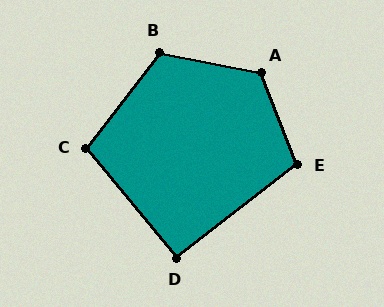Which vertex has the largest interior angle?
A, at approximately 123 degrees.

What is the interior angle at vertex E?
Approximately 106 degrees (obtuse).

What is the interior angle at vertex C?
Approximately 103 degrees (obtuse).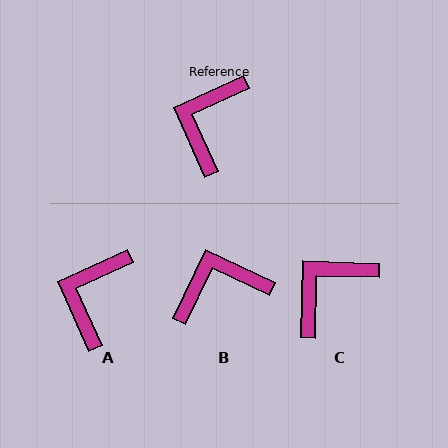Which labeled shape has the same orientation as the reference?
A.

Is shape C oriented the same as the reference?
No, it is off by about 26 degrees.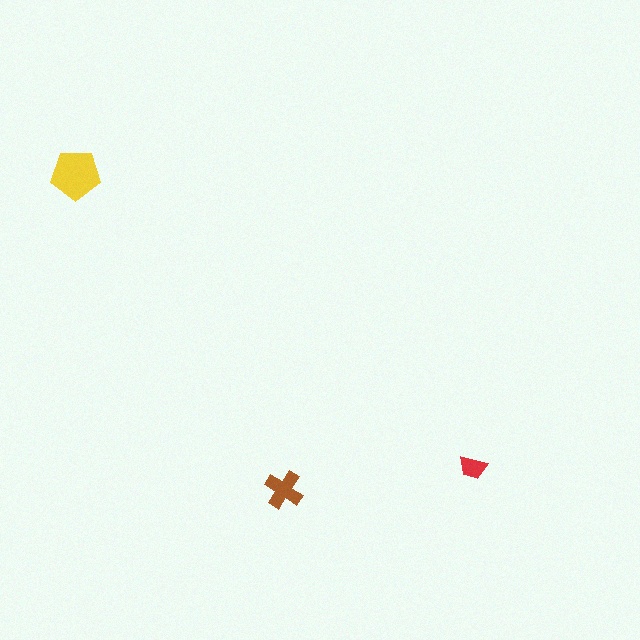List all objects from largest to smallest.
The yellow pentagon, the brown cross, the red trapezoid.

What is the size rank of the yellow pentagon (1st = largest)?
1st.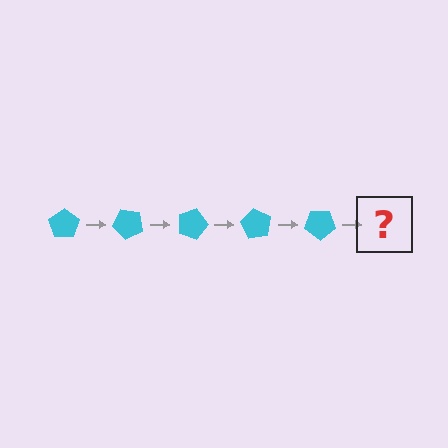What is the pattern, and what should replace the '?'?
The pattern is that the pentagon rotates 45 degrees each step. The '?' should be a cyan pentagon rotated 225 degrees.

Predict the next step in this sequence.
The next step is a cyan pentagon rotated 225 degrees.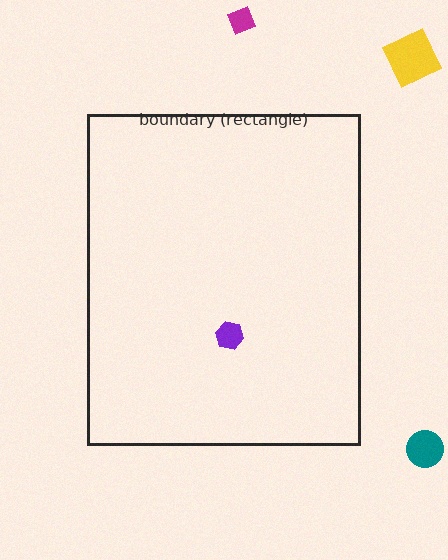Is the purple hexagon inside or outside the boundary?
Inside.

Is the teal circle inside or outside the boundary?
Outside.